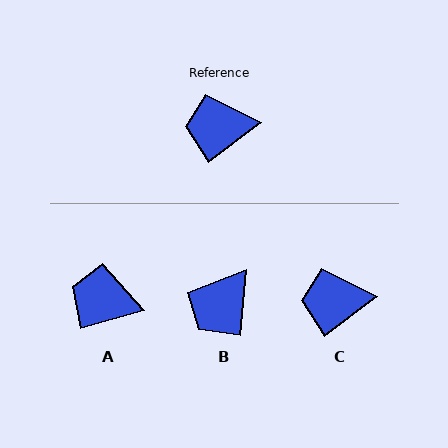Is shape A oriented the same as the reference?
No, it is off by about 21 degrees.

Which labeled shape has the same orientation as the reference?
C.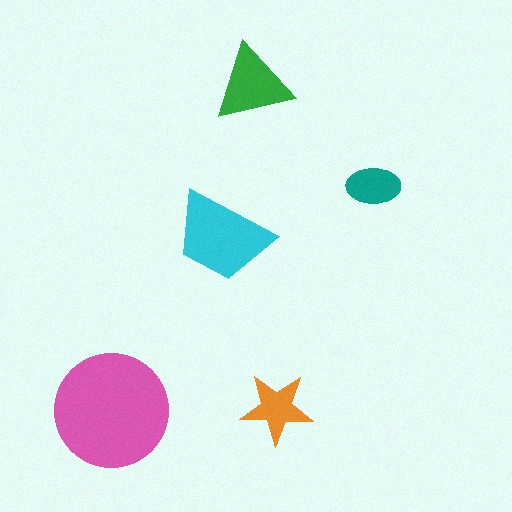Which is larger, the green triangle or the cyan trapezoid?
The cyan trapezoid.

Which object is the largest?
The pink circle.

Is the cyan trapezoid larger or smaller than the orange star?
Larger.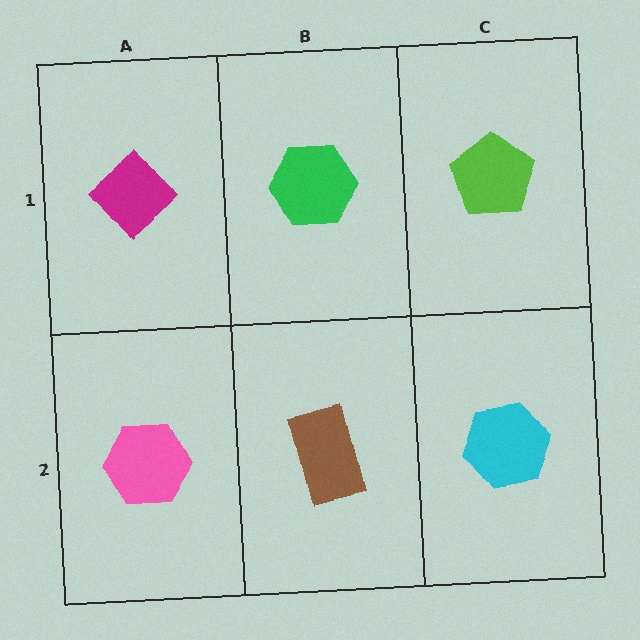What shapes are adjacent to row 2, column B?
A green hexagon (row 1, column B), a pink hexagon (row 2, column A), a cyan hexagon (row 2, column C).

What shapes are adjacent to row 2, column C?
A lime pentagon (row 1, column C), a brown rectangle (row 2, column B).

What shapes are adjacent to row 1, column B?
A brown rectangle (row 2, column B), a magenta diamond (row 1, column A), a lime pentagon (row 1, column C).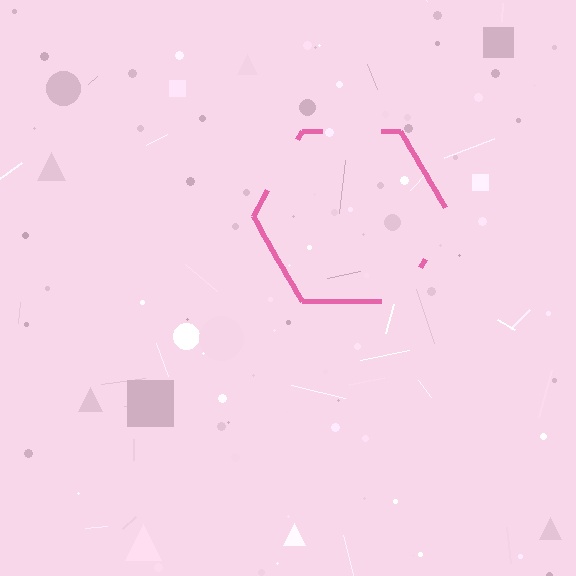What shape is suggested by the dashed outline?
The dashed outline suggests a hexagon.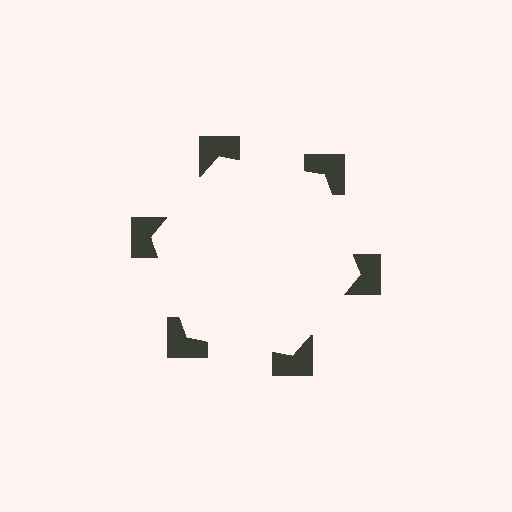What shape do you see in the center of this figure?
An illusory hexagon — its edges are inferred from the aligned wedge cuts in the notched squares, not physically drawn.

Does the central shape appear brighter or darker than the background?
It typically appears slightly brighter than the background, even though no actual brightness change is drawn.